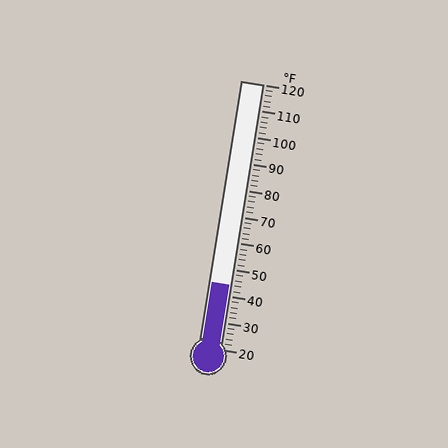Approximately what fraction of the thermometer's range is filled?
The thermometer is filled to approximately 25% of its range.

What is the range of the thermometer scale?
The thermometer scale ranges from 20°F to 120°F.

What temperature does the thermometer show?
The thermometer shows approximately 44°F.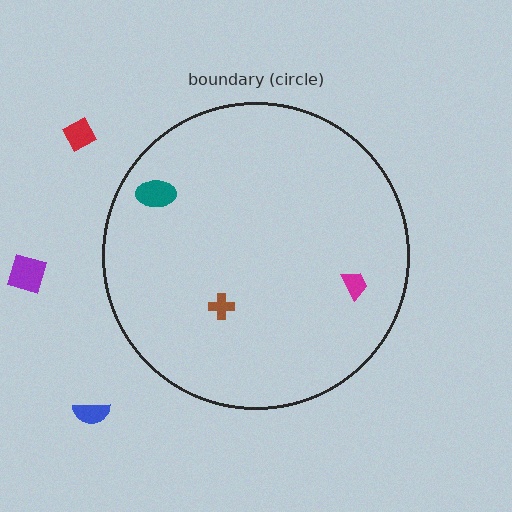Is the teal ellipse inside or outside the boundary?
Inside.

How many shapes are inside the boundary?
3 inside, 3 outside.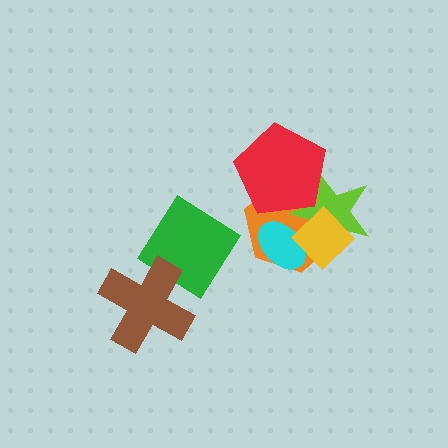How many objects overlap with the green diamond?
1 object overlaps with the green diamond.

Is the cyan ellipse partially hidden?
Yes, it is partially covered by another shape.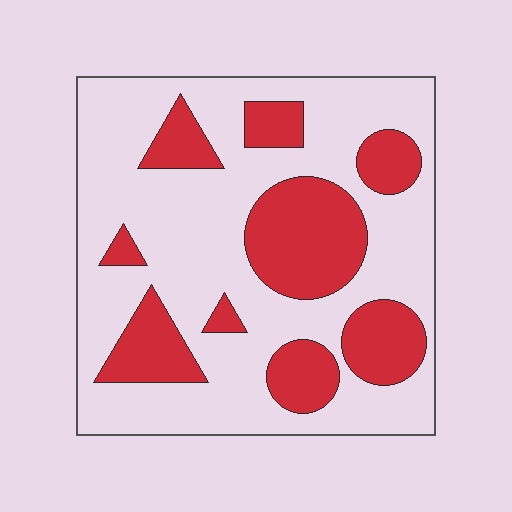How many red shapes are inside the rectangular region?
9.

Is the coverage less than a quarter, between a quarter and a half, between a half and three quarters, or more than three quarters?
Between a quarter and a half.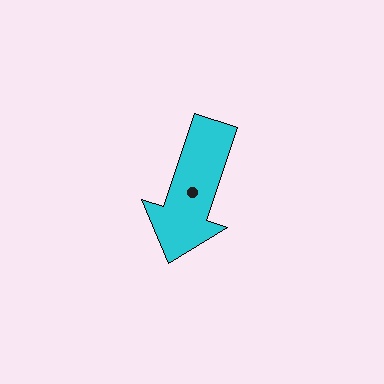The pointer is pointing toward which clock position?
Roughly 7 o'clock.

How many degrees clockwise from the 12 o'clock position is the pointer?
Approximately 199 degrees.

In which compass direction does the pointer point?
South.